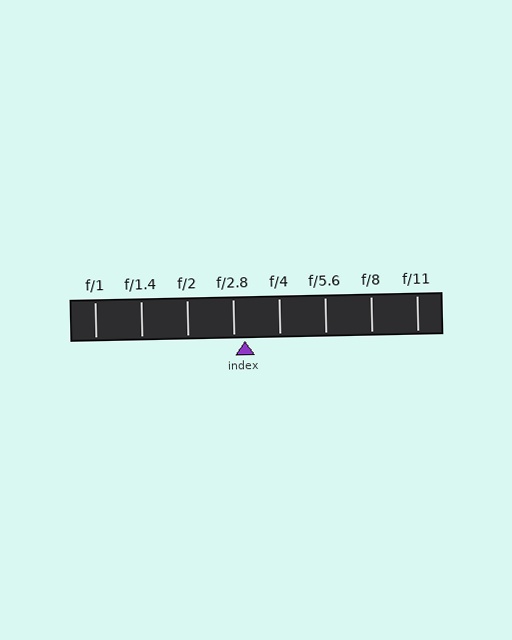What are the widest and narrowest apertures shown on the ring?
The widest aperture shown is f/1 and the narrowest is f/11.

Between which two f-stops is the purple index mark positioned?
The index mark is between f/2.8 and f/4.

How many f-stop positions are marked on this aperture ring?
There are 8 f-stop positions marked.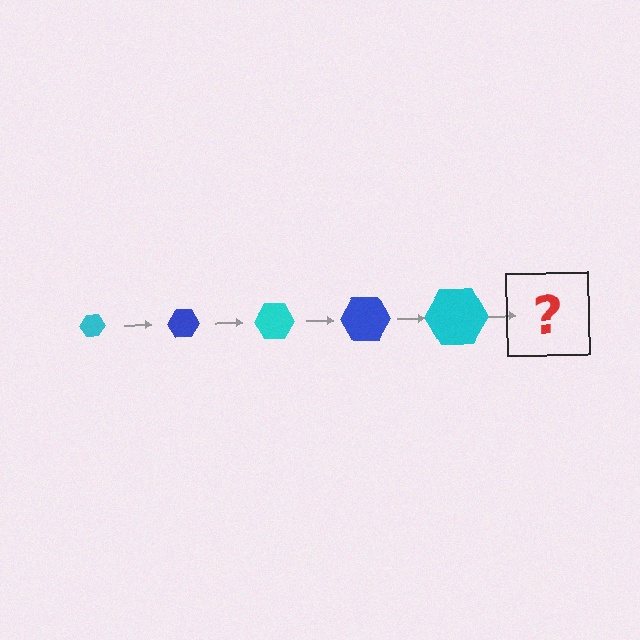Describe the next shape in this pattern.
It should be a blue hexagon, larger than the previous one.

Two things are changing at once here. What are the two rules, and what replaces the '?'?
The two rules are that the hexagon grows larger each step and the color cycles through cyan and blue. The '?' should be a blue hexagon, larger than the previous one.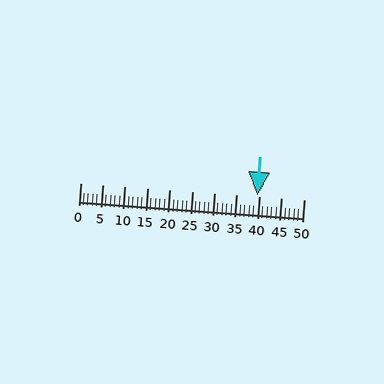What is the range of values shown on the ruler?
The ruler shows values from 0 to 50.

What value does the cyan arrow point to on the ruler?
The cyan arrow points to approximately 40.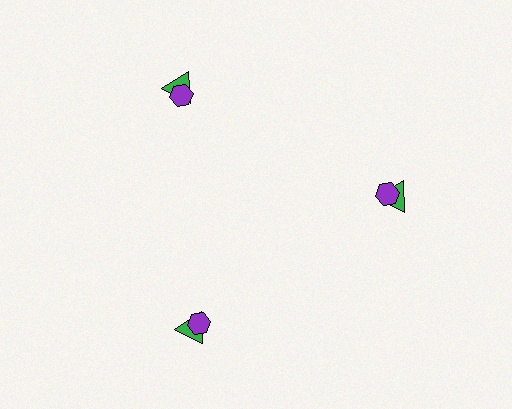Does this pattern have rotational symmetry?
Yes, this pattern has 3-fold rotational symmetry. It looks the same after rotating 120 degrees around the center.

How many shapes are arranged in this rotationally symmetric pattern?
There are 6 shapes, arranged in 3 groups of 2.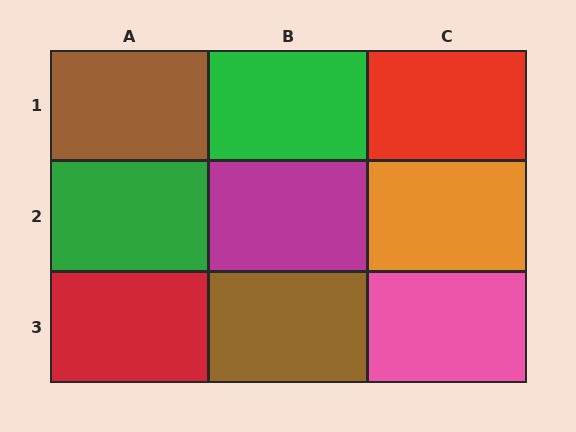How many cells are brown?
2 cells are brown.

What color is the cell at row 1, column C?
Red.